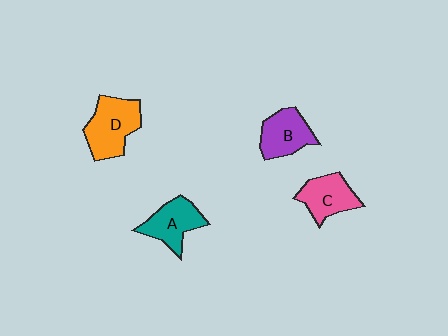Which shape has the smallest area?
Shape C (pink).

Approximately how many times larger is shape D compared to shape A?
Approximately 1.2 times.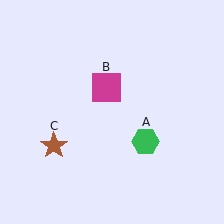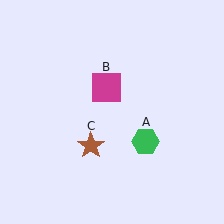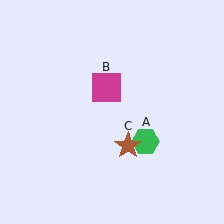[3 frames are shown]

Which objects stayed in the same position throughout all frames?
Green hexagon (object A) and magenta square (object B) remained stationary.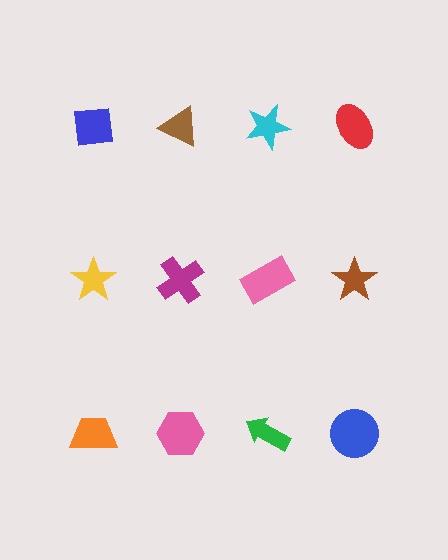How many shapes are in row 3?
4 shapes.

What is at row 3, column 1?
An orange trapezoid.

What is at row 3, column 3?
A green arrow.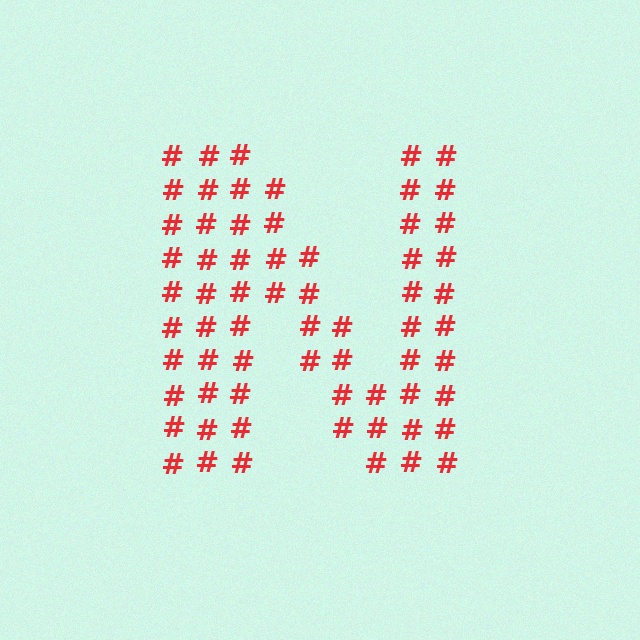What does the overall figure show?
The overall figure shows the letter N.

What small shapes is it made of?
It is made of small hash symbols.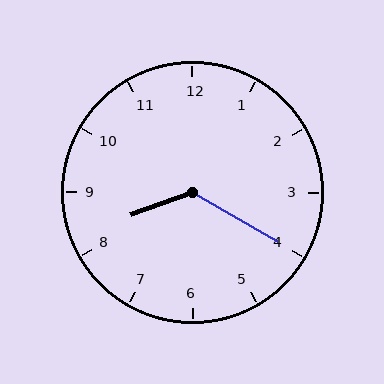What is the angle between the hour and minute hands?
Approximately 130 degrees.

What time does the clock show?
8:20.